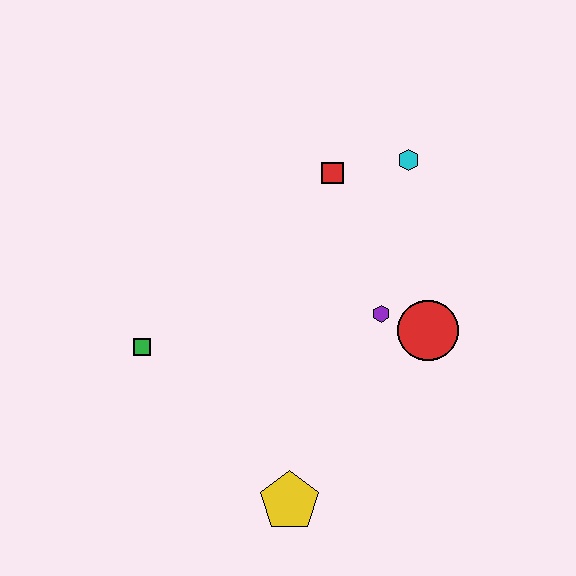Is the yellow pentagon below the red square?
Yes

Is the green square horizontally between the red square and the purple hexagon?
No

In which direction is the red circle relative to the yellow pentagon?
The red circle is above the yellow pentagon.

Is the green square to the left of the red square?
Yes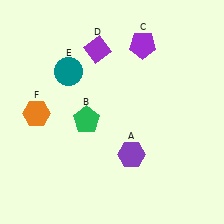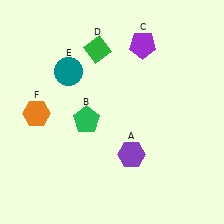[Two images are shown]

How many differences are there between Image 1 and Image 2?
There is 1 difference between the two images.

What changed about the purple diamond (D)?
In Image 1, D is purple. In Image 2, it changed to green.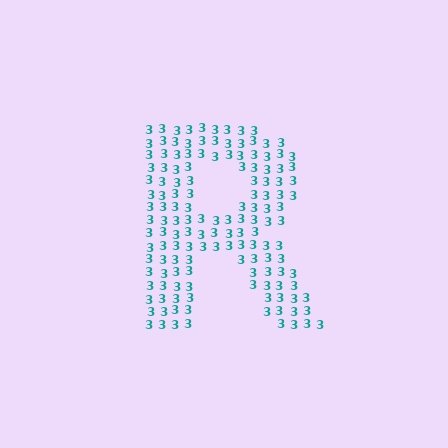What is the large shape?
The large shape is the letter R.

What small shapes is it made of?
It is made of small digit 3's.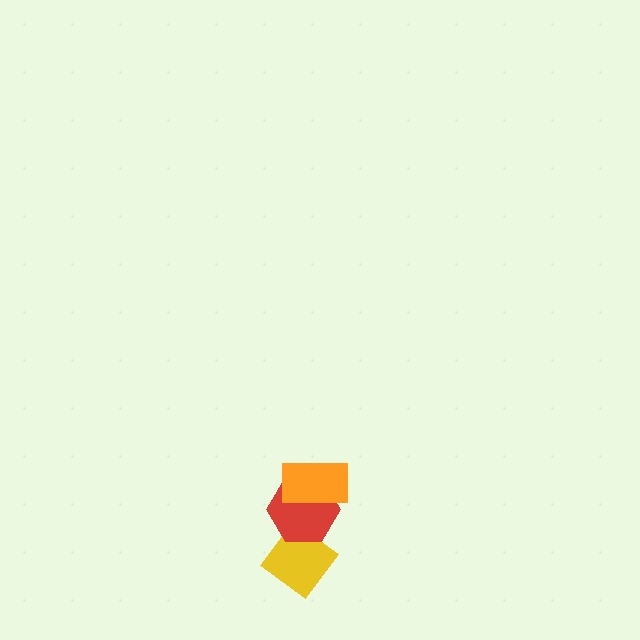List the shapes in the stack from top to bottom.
From top to bottom: the orange rectangle, the red hexagon, the yellow diamond.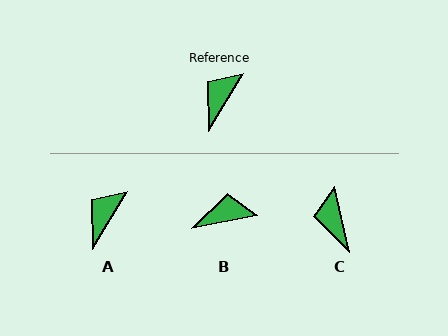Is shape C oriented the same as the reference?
No, it is off by about 45 degrees.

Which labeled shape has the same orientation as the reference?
A.